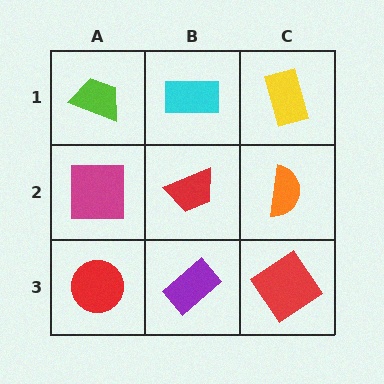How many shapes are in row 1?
3 shapes.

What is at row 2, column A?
A magenta square.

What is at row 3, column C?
A red diamond.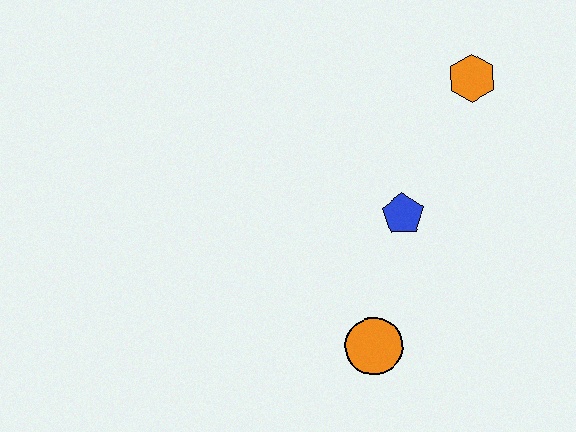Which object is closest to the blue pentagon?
The orange circle is closest to the blue pentagon.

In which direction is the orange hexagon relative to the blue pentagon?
The orange hexagon is above the blue pentagon.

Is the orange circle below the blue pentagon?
Yes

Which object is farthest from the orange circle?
The orange hexagon is farthest from the orange circle.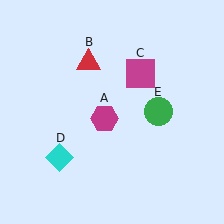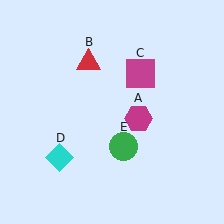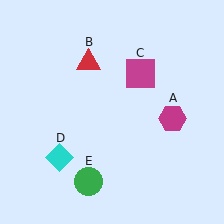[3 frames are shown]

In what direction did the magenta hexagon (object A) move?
The magenta hexagon (object A) moved right.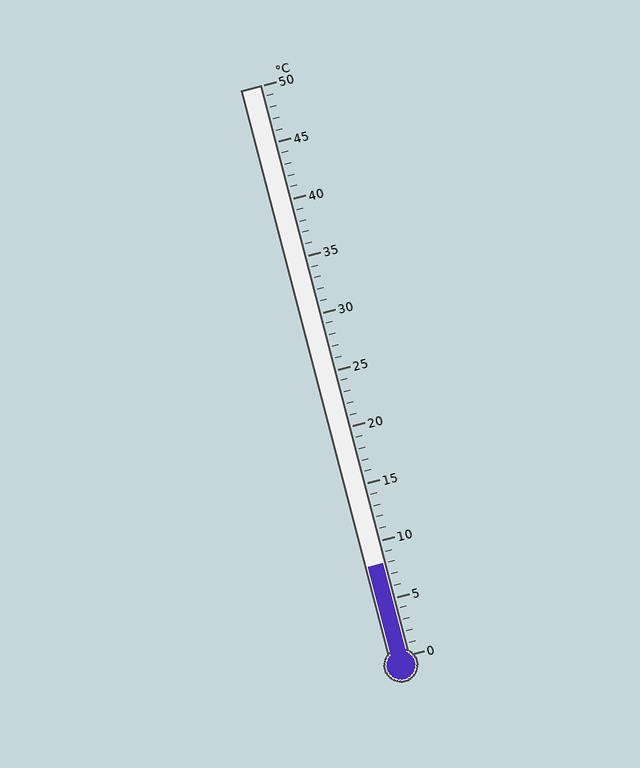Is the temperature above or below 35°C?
The temperature is below 35°C.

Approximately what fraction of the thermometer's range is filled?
The thermometer is filled to approximately 15% of its range.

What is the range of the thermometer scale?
The thermometer scale ranges from 0°C to 50°C.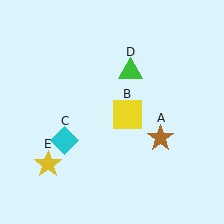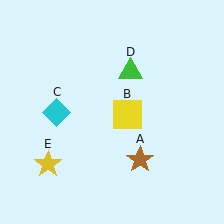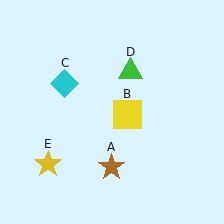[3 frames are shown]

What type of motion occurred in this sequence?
The brown star (object A), cyan diamond (object C) rotated clockwise around the center of the scene.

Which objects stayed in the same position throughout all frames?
Yellow square (object B) and green triangle (object D) and yellow star (object E) remained stationary.